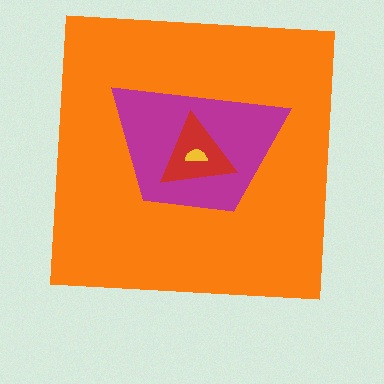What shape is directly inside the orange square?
The magenta trapezoid.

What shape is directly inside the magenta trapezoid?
The red triangle.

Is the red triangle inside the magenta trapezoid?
Yes.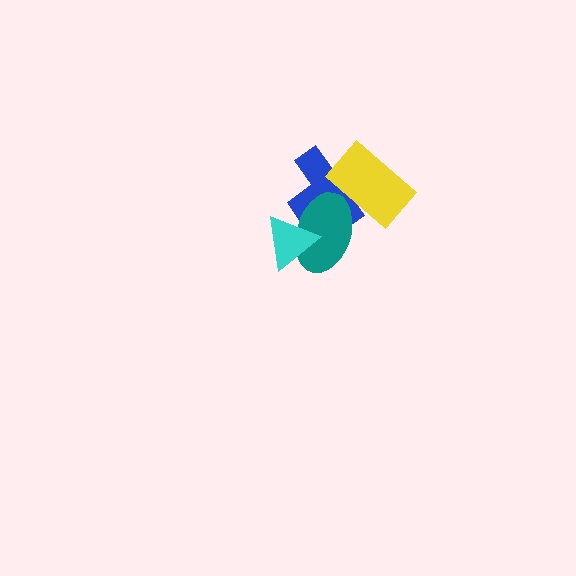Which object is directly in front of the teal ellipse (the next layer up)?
The cyan triangle is directly in front of the teal ellipse.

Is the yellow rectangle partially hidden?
No, no other shape covers it.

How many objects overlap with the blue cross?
3 objects overlap with the blue cross.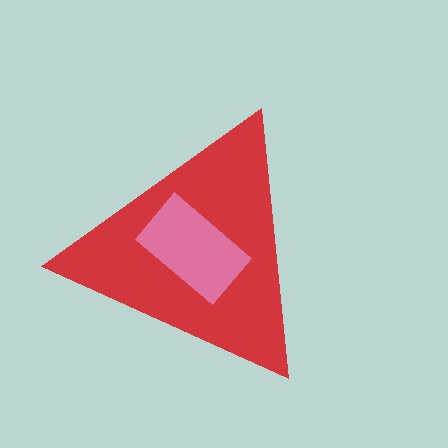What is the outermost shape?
The red triangle.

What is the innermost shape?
The pink rectangle.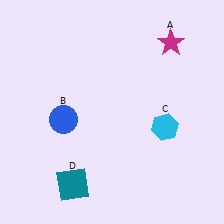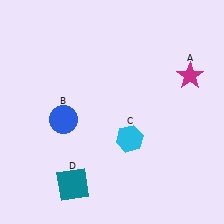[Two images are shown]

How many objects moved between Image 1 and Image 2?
2 objects moved between the two images.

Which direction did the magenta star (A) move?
The magenta star (A) moved down.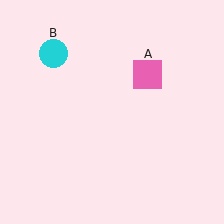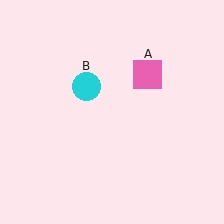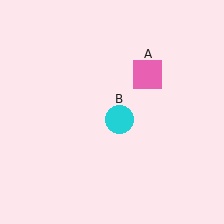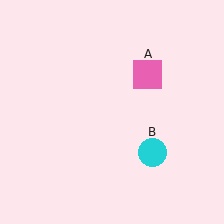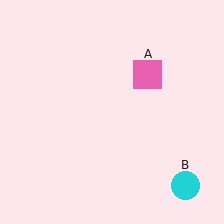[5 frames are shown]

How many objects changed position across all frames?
1 object changed position: cyan circle (object B).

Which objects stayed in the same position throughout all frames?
Pink square (object A) remained stationary.